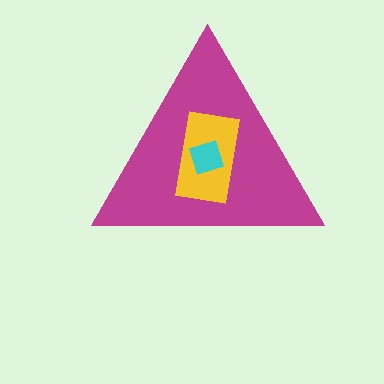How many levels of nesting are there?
3.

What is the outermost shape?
The magenta triangle.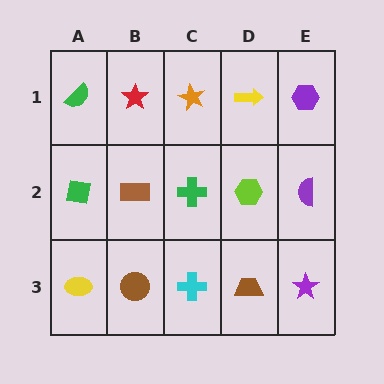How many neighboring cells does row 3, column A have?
2.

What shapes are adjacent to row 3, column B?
A brown rectangle (row 2, column B), a yellow ellipse (row 3, column A), a cyan cross (row 3, column C).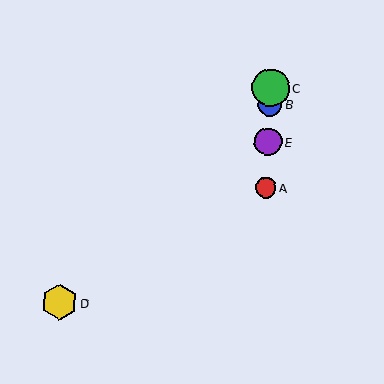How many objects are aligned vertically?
4 objects (A, B, C, E) are aligned vertically.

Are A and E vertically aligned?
Yes, both are at x≈266.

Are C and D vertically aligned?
No, C is at x≈271 and D is at x≈60.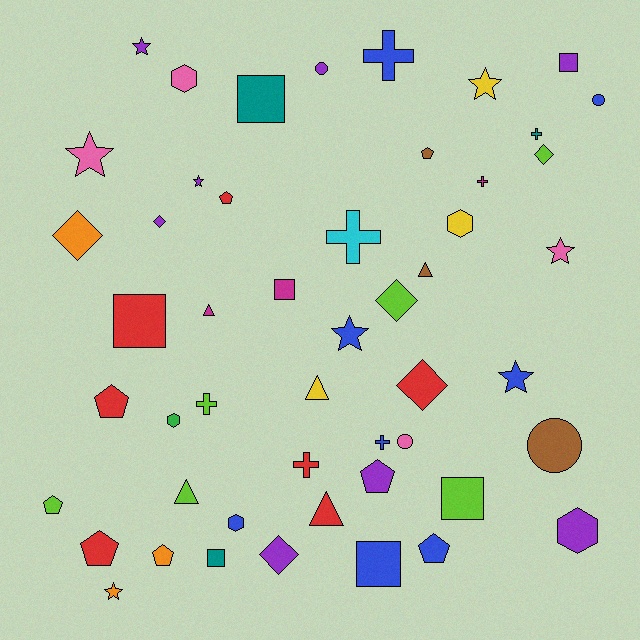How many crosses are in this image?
There are 7 crosses.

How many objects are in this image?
There are 50 objects.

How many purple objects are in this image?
There are 8 purple objects.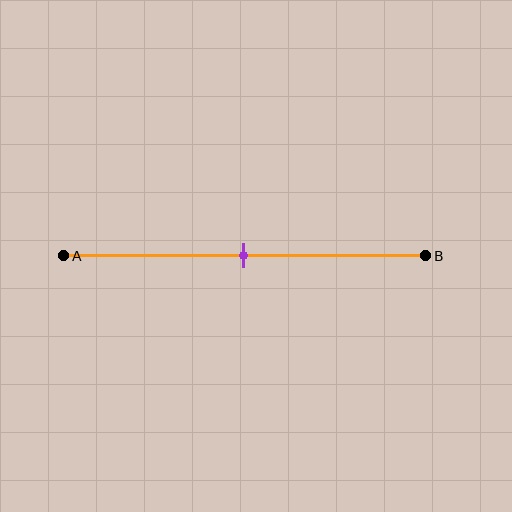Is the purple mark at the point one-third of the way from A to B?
No, the mark is at about 50% from A, not at the 33% one-third point.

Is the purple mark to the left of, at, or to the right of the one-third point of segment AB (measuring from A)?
The purple mark is to the right of the one-third point of segment AB.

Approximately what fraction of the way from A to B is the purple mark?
The purple mark is approximately 50% of the way from A to B.